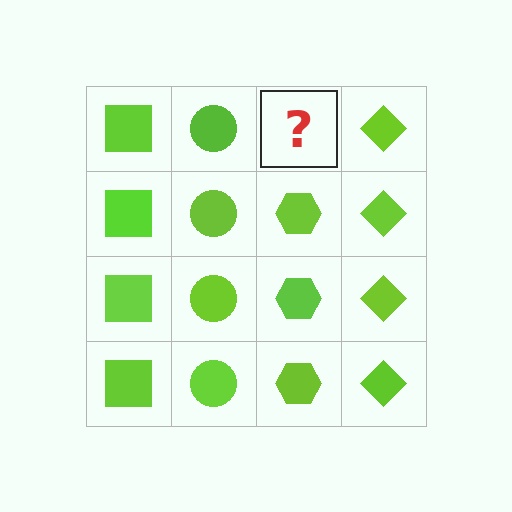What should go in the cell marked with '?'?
The missing cell should contain a lime hexagon.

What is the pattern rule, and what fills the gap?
The rule is that each column has a consistent shape. The gap should be filled with a lime hexagon.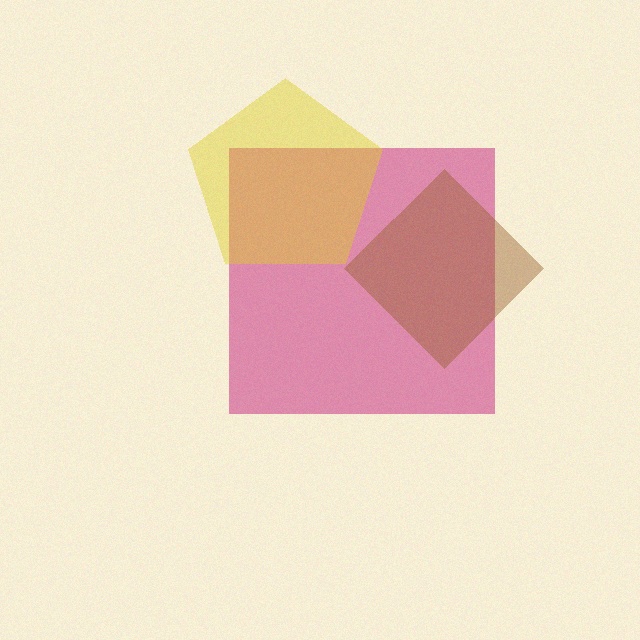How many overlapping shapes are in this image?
There are 3 overlapping shapes in the image.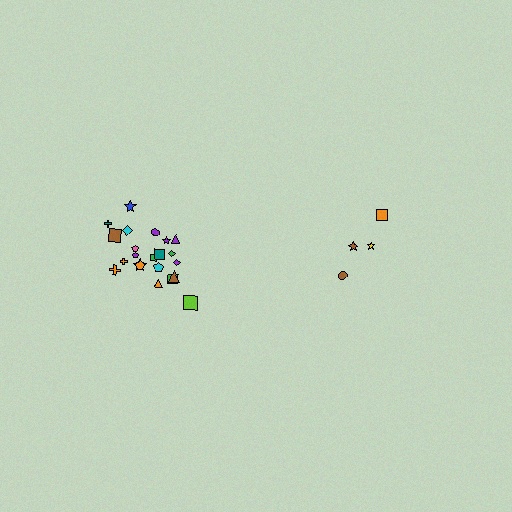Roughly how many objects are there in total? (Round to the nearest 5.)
Roughly 25 objects in total.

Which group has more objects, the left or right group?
The left group.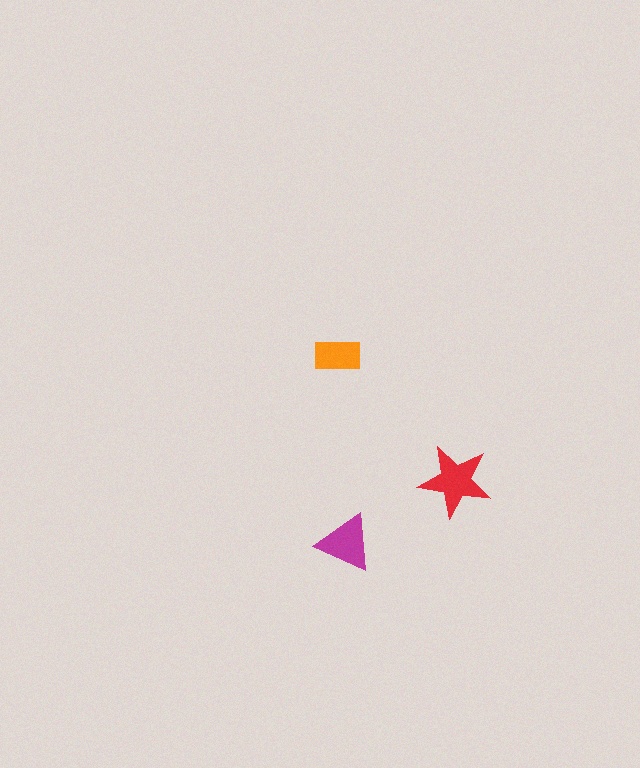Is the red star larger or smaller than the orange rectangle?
Larger.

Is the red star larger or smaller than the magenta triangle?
Larger.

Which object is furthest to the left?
The orange rectangle is leftmost.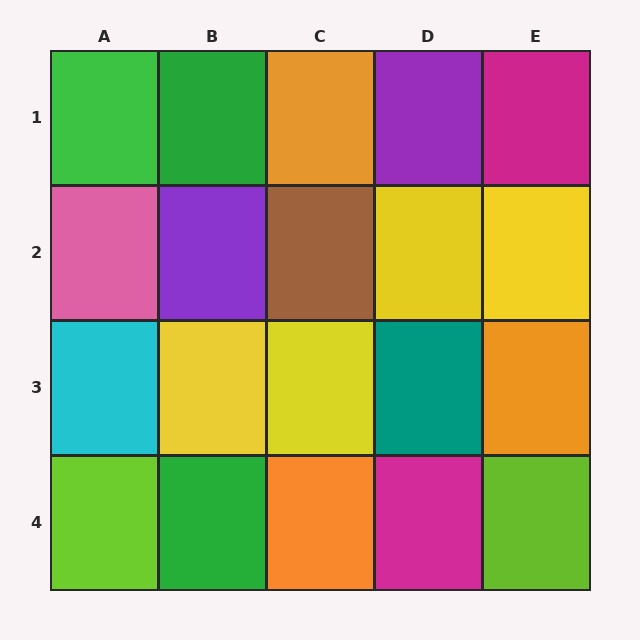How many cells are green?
3 cells are green.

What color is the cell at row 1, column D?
Purple.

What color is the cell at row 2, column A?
Pink.